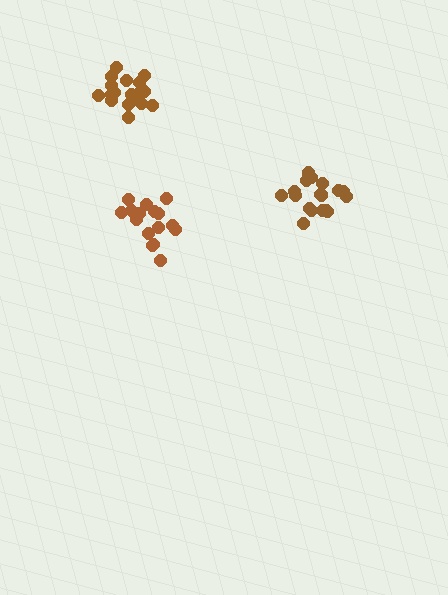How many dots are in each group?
Group 1: 16 dots, Group 2: 20 dots, Group 3: 19 dots (55 total).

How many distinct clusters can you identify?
There are 3 distinct clusters.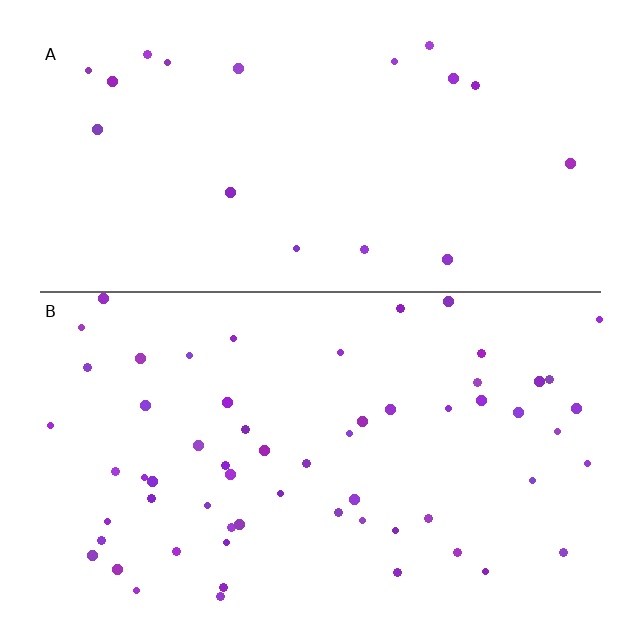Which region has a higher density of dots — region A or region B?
B (the bottom).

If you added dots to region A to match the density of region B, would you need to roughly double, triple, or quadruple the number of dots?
Approximately triple.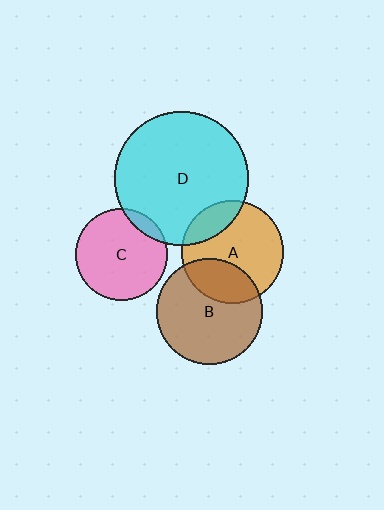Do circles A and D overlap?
Yes.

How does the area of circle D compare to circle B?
Approximately 1.6 times.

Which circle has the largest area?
Circle D (cyan).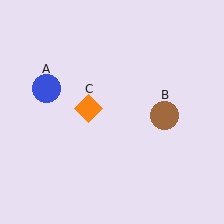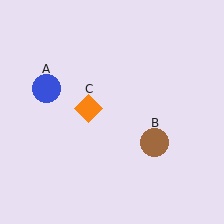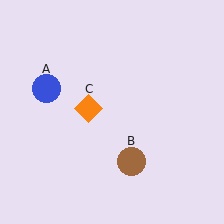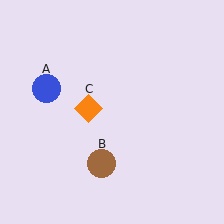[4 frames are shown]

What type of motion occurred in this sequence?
The brown circle (object B) rotated clockwise around the center of the scene.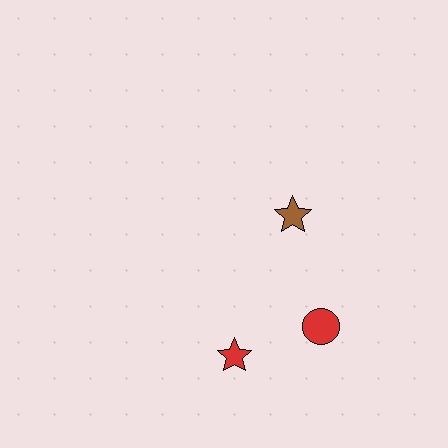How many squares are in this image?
There are no squares.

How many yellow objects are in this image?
There are no yellow objects.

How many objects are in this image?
There are 3 objects.